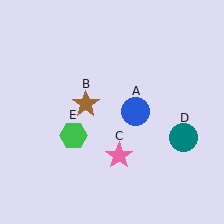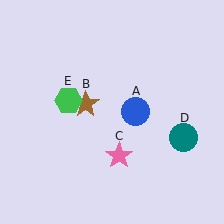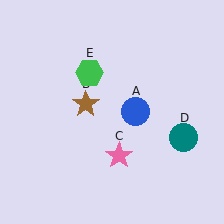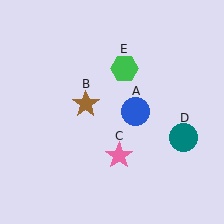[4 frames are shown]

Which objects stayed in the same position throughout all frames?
Blue circle (object A) and brown star (object B) and pink star (object C) and teal circle (object D) remained stationary.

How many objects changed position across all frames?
1 object changed position: green hexagon (object E).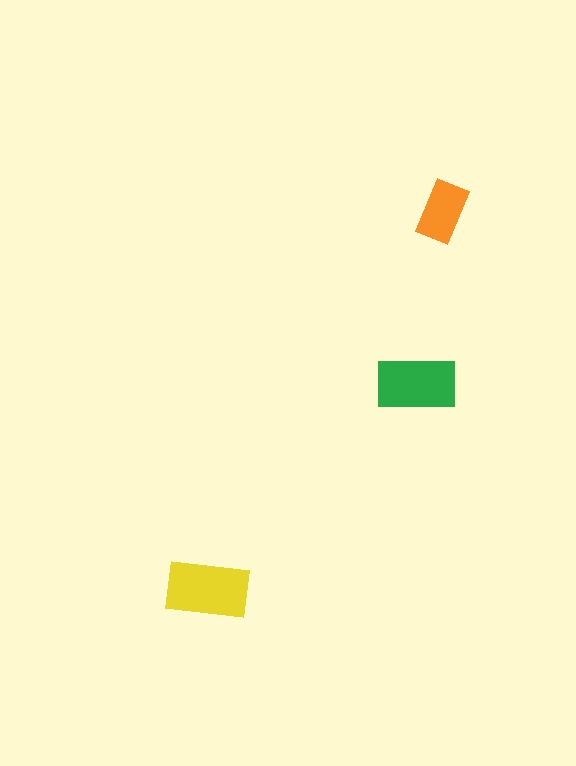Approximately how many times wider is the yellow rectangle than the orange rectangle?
About 1.5 times wider.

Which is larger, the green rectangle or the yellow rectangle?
The yellow one.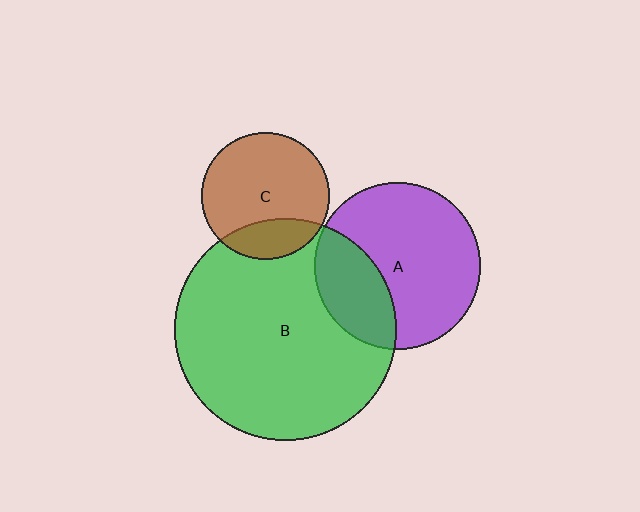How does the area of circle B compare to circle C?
Approximately 3.0 times.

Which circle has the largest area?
Circle B (green).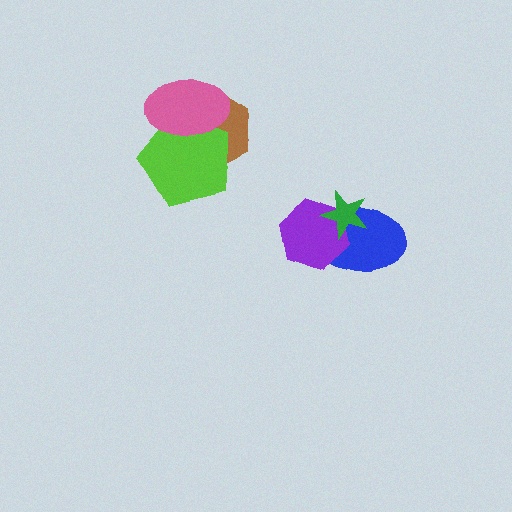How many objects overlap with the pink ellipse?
2 objects overlap with the pink ellipse.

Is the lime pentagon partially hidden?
Yes, it is partially covered by another shape.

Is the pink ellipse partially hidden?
No, no other shape covers it.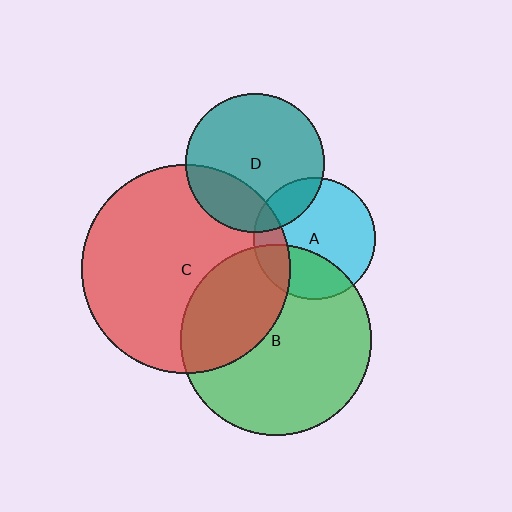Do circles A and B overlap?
Yes.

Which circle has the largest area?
Circle C (red).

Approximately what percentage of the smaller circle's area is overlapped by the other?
Approximately 30%.